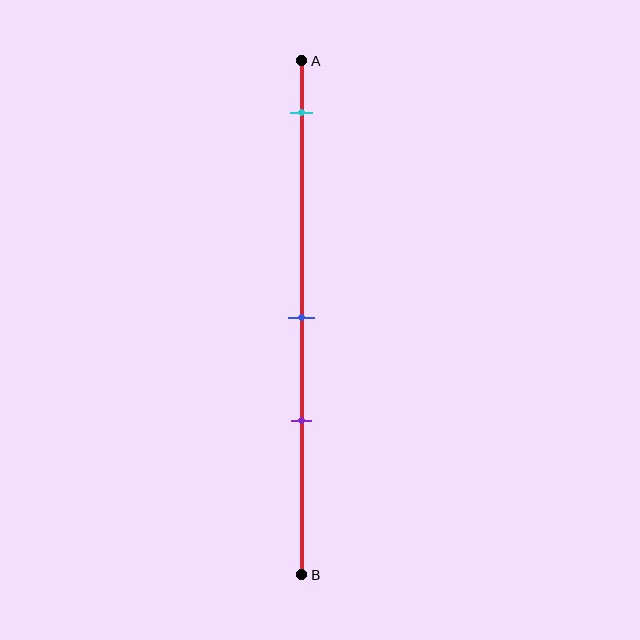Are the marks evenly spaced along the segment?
No, the marks are not evenly spaced.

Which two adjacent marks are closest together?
The blue and purple marks are the closest adjacent pair.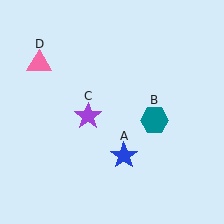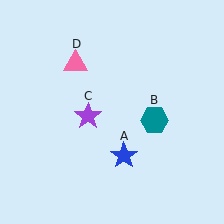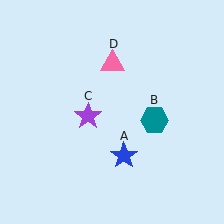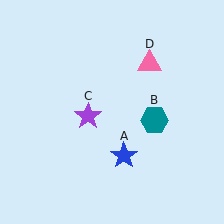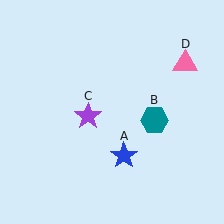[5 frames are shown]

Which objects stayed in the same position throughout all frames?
Blue star (object A) and teal hexagon (object B) and purple star (object C) remained stationary.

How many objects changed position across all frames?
1 object changed position: pink triangle (object D).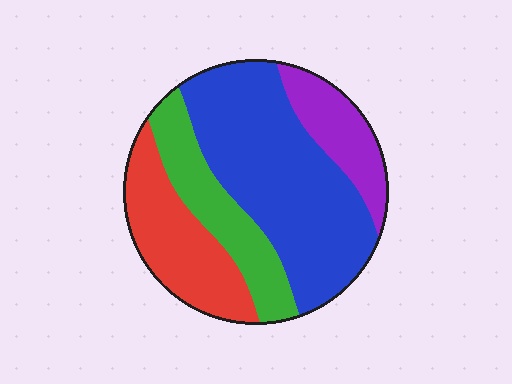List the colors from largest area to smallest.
From largest to smallest: blue, red, green, purple.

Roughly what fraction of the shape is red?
Red covers 22% of the shape.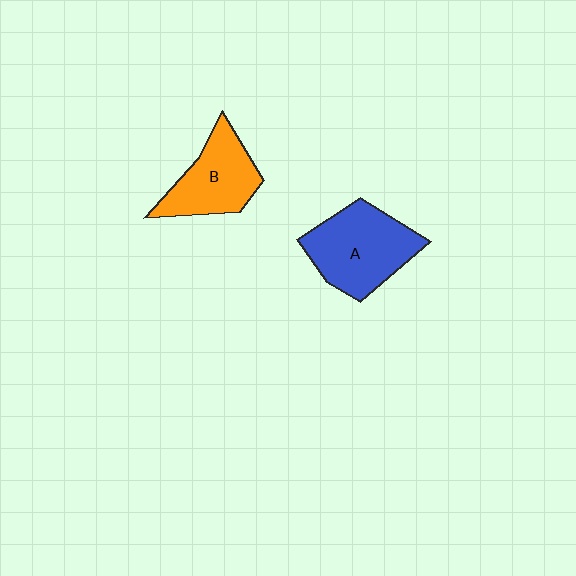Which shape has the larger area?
Shape A (blue).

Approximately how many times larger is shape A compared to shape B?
Approximately 1.3 times.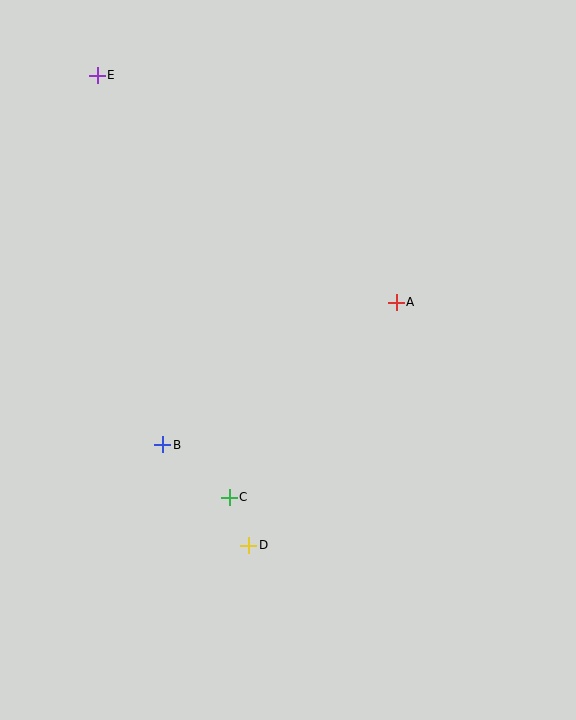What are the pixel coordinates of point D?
Point D is at (249, 545).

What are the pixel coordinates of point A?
Point A is at (396, 302).